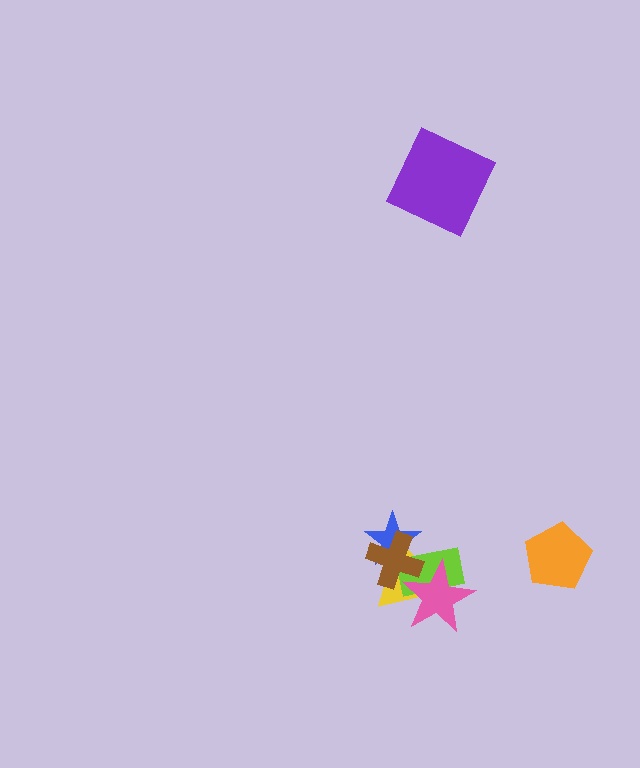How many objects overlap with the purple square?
0 objects overlap with the purple square.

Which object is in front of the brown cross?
The pink star is in front of the brown cross.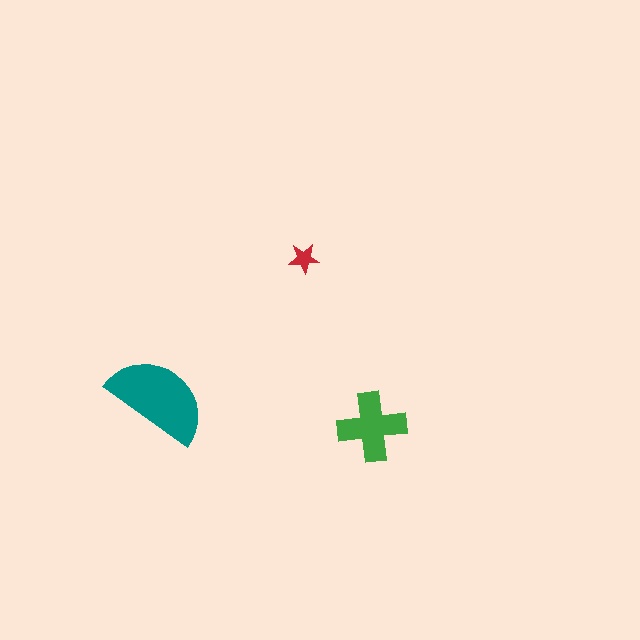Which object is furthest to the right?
The green cross is rightmost.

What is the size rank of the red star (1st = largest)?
3rd.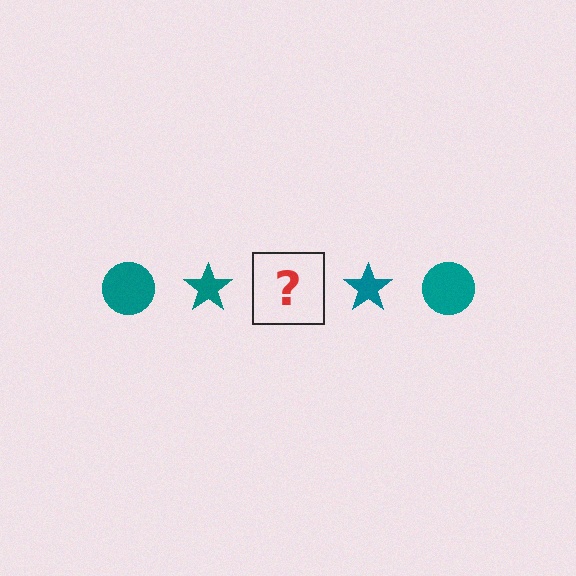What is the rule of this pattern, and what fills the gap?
The rule is that the pattern cycles through circle, star shapes in teal. The gap should be filled with a teal circle.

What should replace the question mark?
The question mark should be replaced with a teal circle.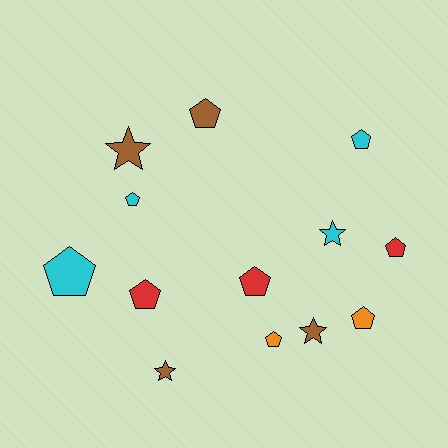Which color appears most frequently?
Brown, with 4 objects.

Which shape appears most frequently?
Pentagon, with 9 objects.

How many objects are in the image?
There are 13 objects.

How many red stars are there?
There are no red stars.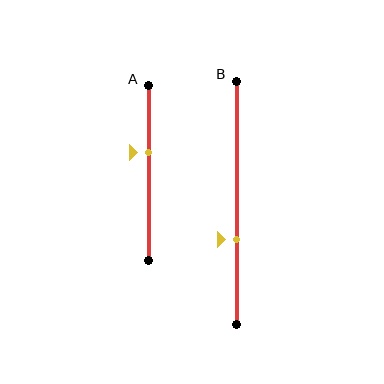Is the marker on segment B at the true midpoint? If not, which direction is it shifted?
No, the marker on segment B is shifted downward by about 15% of the segment length.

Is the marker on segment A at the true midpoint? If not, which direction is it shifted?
No, the marker on segment A is shifted upward by about 12% of the segment length.